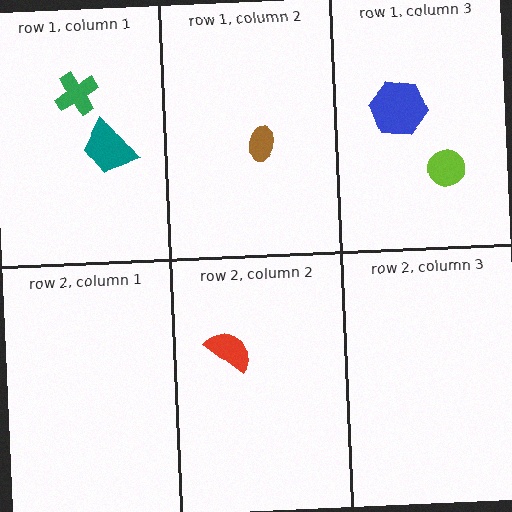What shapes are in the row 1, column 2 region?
The brown ellipse.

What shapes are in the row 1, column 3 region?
The blue hexagon, the lime circle.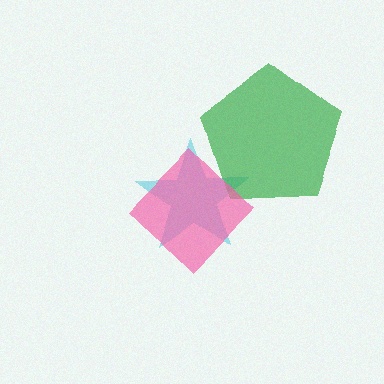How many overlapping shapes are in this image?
There are 3 overlapping shapes in the image.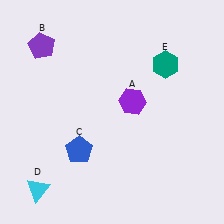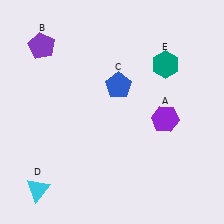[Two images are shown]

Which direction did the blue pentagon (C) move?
The blue pentagon (C) moved up.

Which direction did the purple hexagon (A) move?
The purple hexagon (A) moved right.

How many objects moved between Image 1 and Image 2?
2 objects moved between the two images.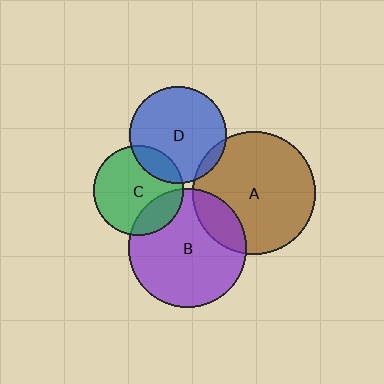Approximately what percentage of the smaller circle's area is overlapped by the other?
Approximately 15%.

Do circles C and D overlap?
Yes.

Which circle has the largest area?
Circle A (brown).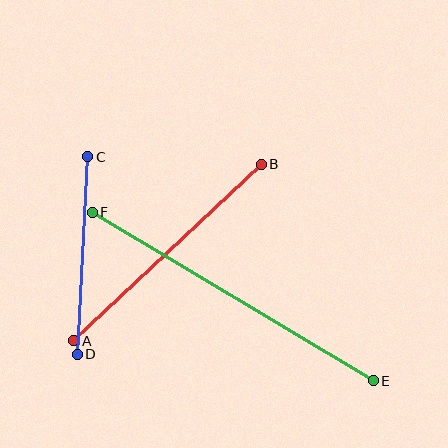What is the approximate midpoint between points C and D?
The midpoint is at approximately (82, 256) pixels.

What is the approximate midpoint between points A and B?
The midpoint is at approximately (168, 252) pixels.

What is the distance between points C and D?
The distance is approximately 198 pixels.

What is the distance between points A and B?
The distance is approximately 257 pixels.